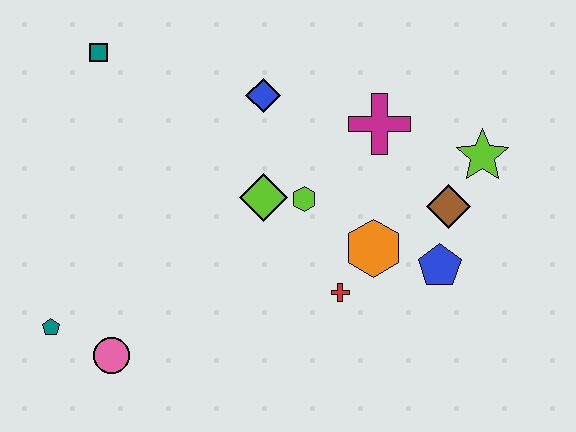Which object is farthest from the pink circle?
The lime star is farthest from the pink circle.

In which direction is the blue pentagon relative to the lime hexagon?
The blue pentagon is to the right of the lime hexagon.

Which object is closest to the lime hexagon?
The lime diamond is closest to the lime hexagon.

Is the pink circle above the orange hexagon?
No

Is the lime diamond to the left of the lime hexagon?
Yes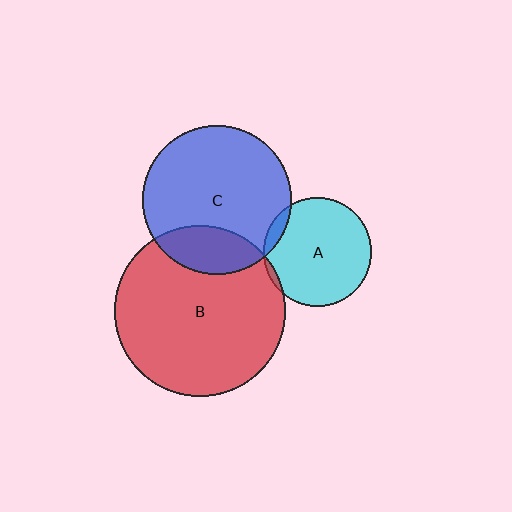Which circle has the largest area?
Circle B (red).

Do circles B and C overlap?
Yes.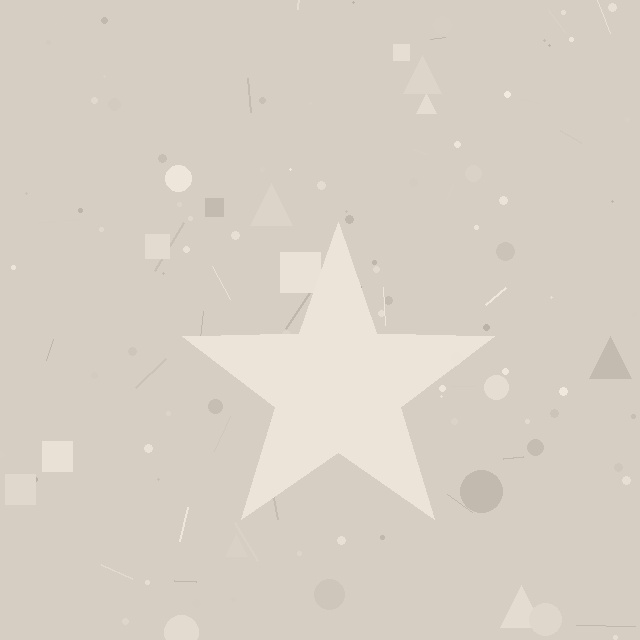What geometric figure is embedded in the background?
A star is embedded in the background.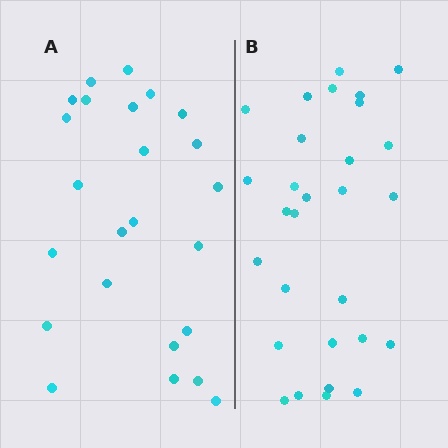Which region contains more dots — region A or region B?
Region B (the right region) has more dots.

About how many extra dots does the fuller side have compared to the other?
Region B has about 5 more dots than region A.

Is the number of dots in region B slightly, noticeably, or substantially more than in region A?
Region B has only slightly more — the two regions are fairly close. The ratio is roughly 1.2 to 1.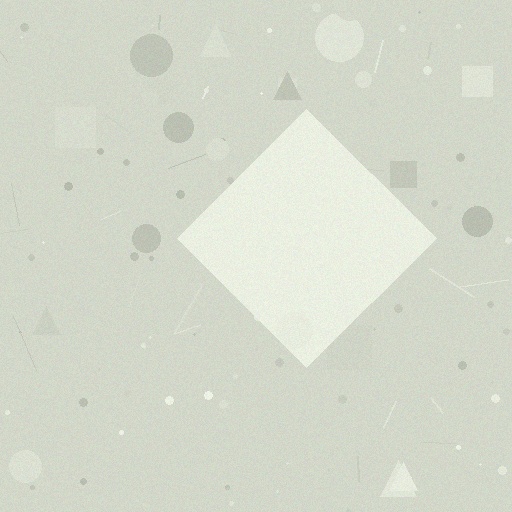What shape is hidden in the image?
A diamond is hidden in the image.